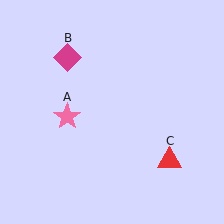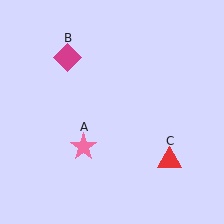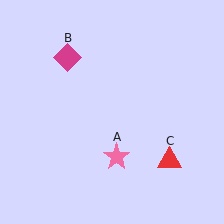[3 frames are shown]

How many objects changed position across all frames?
1 object changed position: pink star (object A).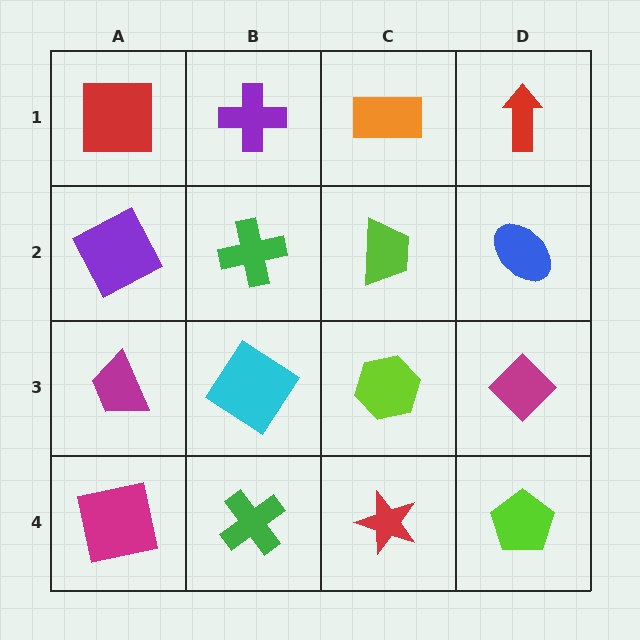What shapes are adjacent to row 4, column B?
A cyan diamond (row 3, column B), a magenta square (row 4, column A), a red star (row 4, column C).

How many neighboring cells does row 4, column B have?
3.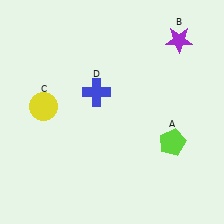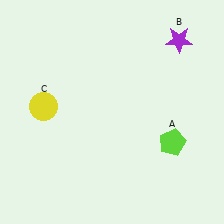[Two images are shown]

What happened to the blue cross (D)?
The blue cross (D) was removed in Image 2. It was in the top-left area of Image 1.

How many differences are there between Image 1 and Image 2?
There is 1 difference between the two images.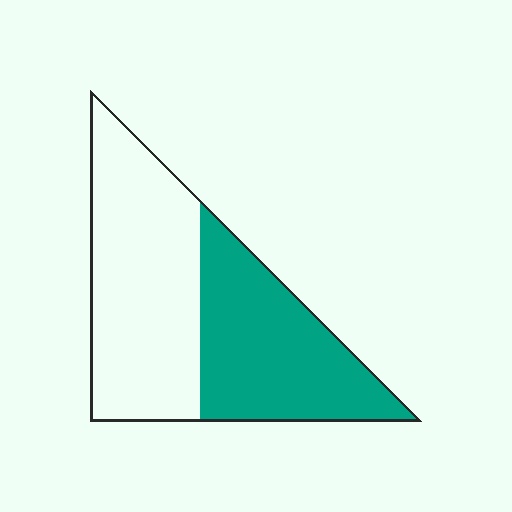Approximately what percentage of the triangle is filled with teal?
Approximately 45%.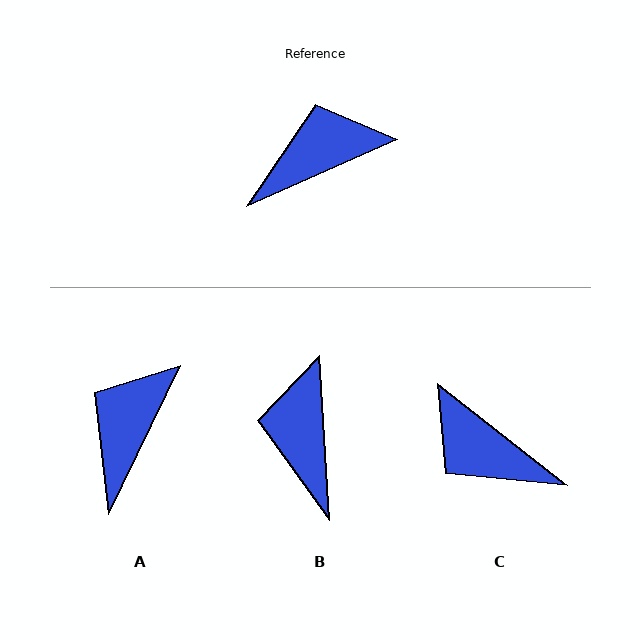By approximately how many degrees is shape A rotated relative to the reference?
Approximately 40 degrees counter-clockwise.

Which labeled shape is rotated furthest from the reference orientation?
C, about 118 degrees away.